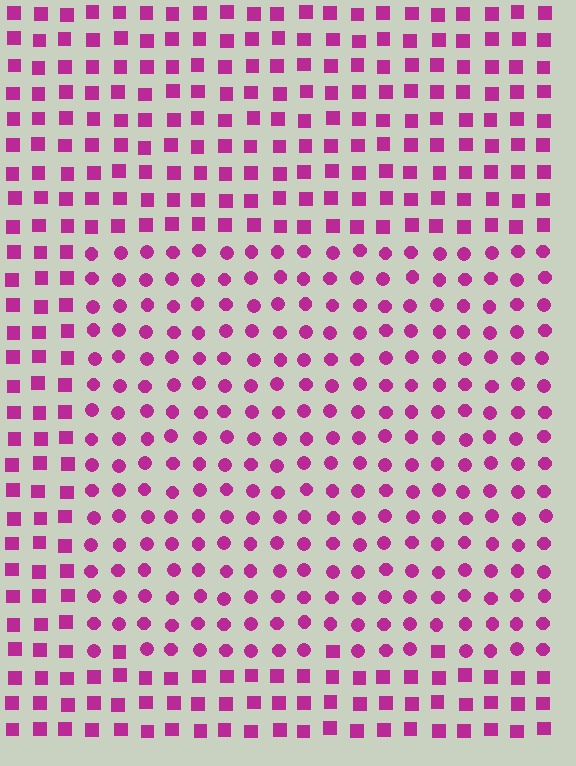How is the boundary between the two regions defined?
The boundary is defined by a change in element shape: circles inside vs. squares outside. All elements share the same color and spacing.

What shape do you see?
I see a rectangle.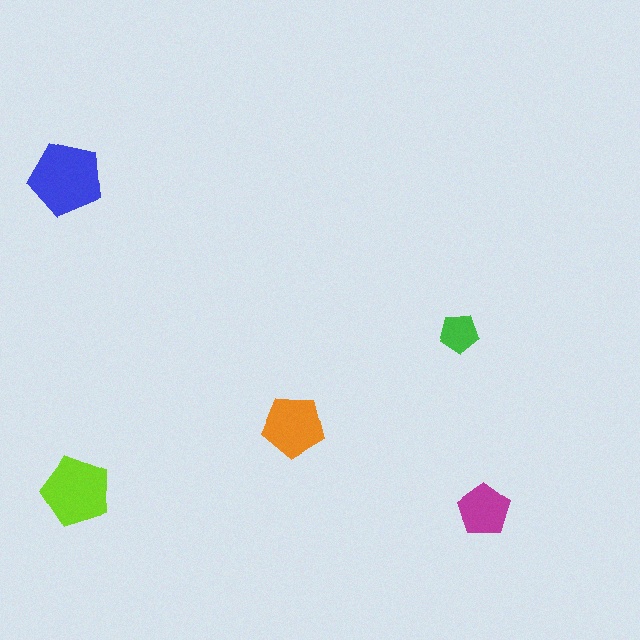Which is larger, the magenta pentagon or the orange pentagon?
The orange one.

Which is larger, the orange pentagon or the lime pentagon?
The lime one.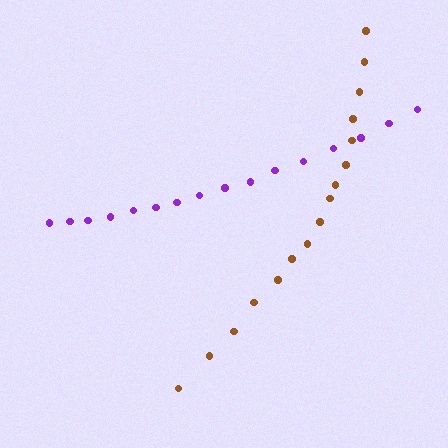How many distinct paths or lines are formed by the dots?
There are 2 distinct paths.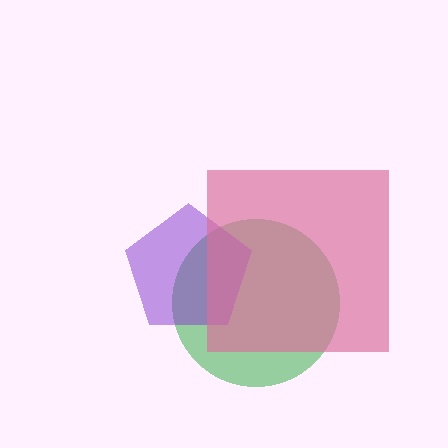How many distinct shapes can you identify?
There are 3 distinct shapes: a green circle, a purple pentagon, a pink square.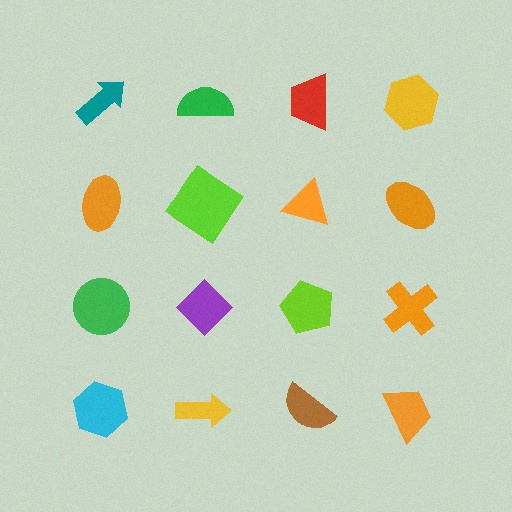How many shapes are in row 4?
4 shapes.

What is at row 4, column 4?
An orange trapezoid.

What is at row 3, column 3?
A lime pentagon.